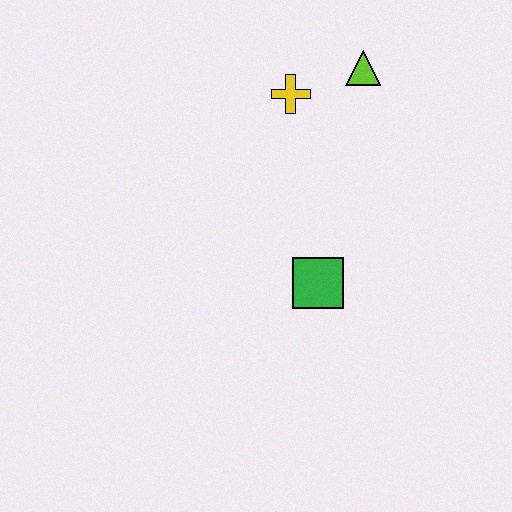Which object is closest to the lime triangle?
The yellow cross is closest to the lime triangle.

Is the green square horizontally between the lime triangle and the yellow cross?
Yes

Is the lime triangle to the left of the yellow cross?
No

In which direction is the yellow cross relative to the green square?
The yellow cross is above the green square.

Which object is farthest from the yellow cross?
The green square is farthest from the yellow cross.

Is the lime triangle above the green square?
Yes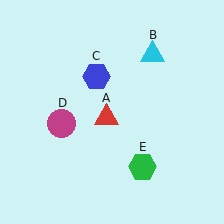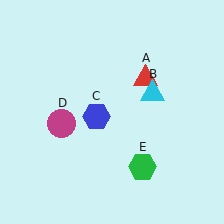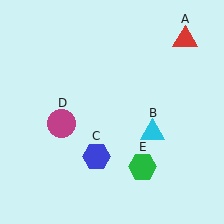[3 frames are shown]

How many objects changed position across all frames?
3 objects changed position: red triangle (object A), cyan triangle (object B), blue hexagon (object C).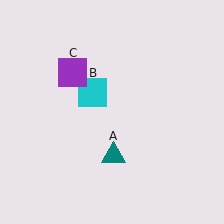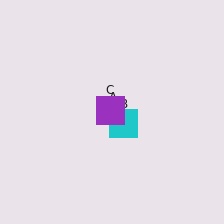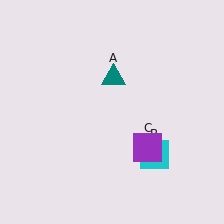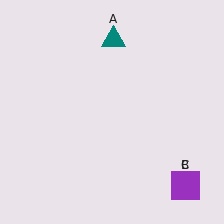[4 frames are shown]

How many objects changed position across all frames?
3 objects changed position: teal triangle (object A), cyan square (object B), purple square (object C).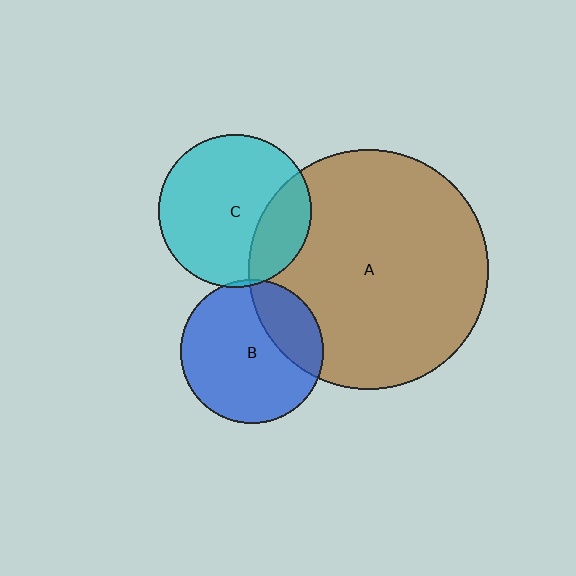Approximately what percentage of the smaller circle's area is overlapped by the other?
Approximately 25%.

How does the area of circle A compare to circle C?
Approximately 2.5 times.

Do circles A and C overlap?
Yes.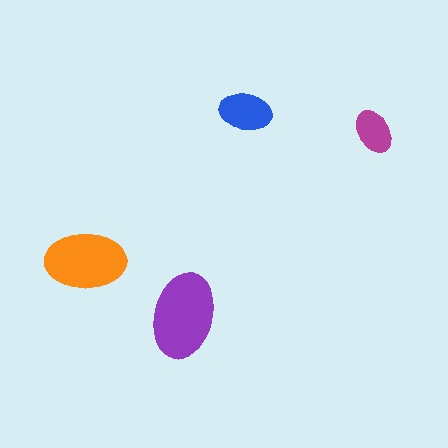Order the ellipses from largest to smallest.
the purple one, the orange one, the blue one, the magenta one.